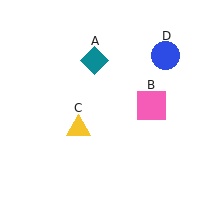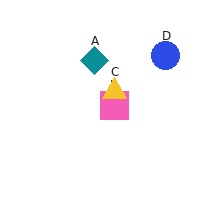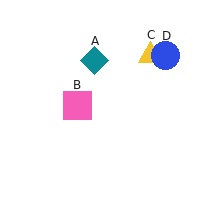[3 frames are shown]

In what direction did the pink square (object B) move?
The pink square (object B) moved left.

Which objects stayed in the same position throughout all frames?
Teal diamond (object A) and blue circle (object D) remained stationary.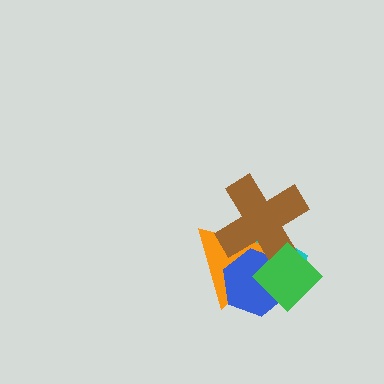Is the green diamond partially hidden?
No, no other shape covers it.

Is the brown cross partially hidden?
Yes, it is partially covered by another shape.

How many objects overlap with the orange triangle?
4 objects overlap with the orange triangle.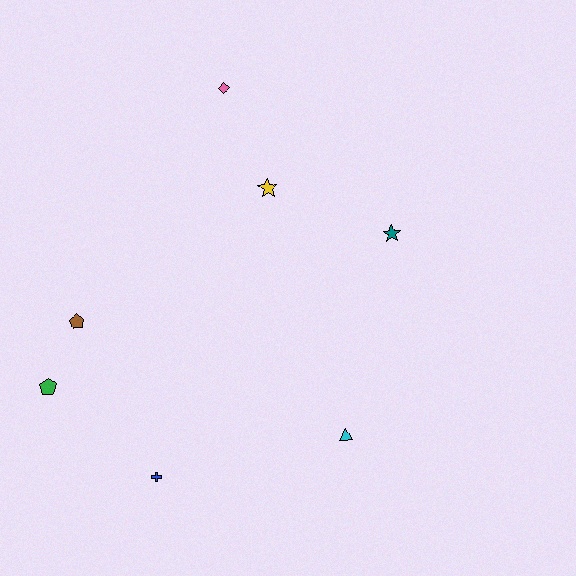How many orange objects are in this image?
There are no orange objects.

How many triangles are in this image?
There is 1 triangle.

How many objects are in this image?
There are 7 objects.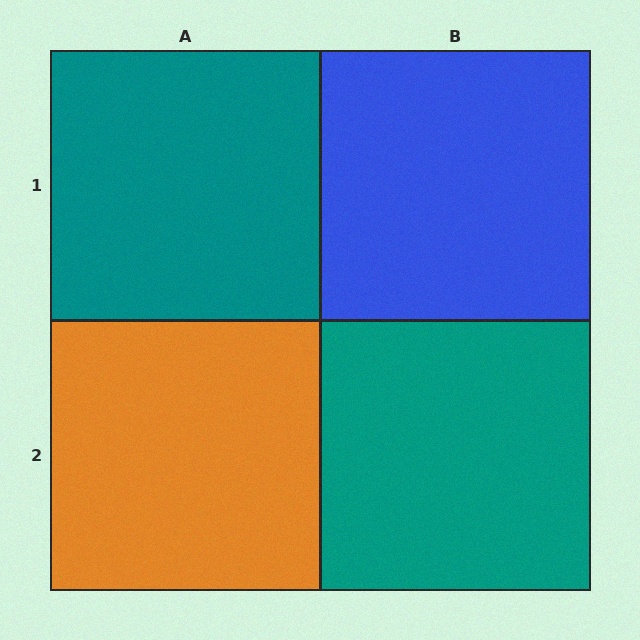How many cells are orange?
1 cell is orange.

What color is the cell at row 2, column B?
Teal.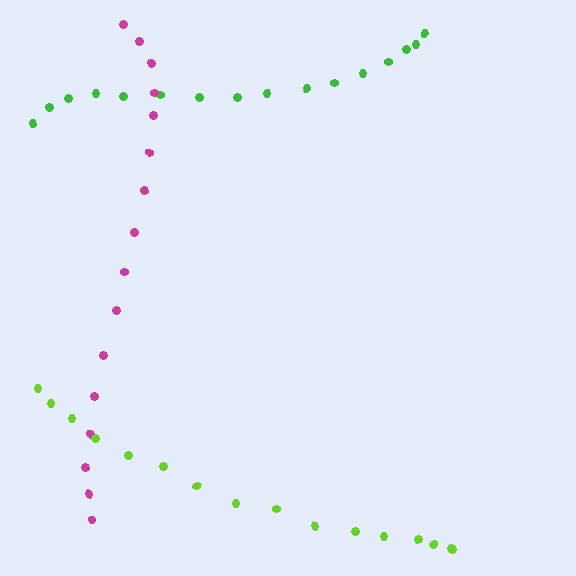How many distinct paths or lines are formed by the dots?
There are 3 distinct paths.